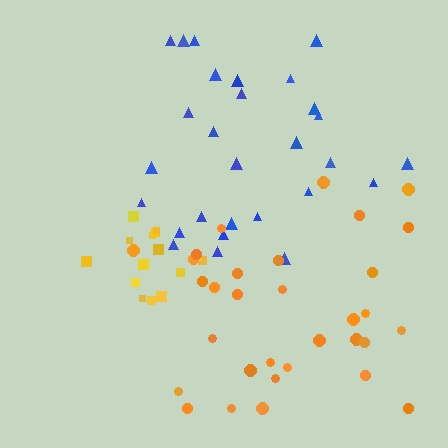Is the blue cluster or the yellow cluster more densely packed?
Yellow.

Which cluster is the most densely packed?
Yellow.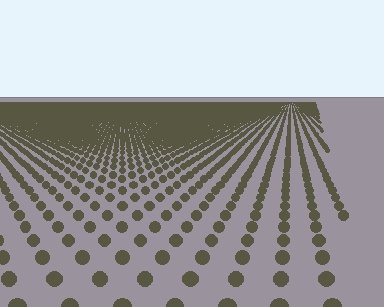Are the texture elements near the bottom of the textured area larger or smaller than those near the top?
Larger. Near the bottom, elements are closer to the viewer and appear at a bigger on-screen size.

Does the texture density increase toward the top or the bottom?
Density increases toward the top.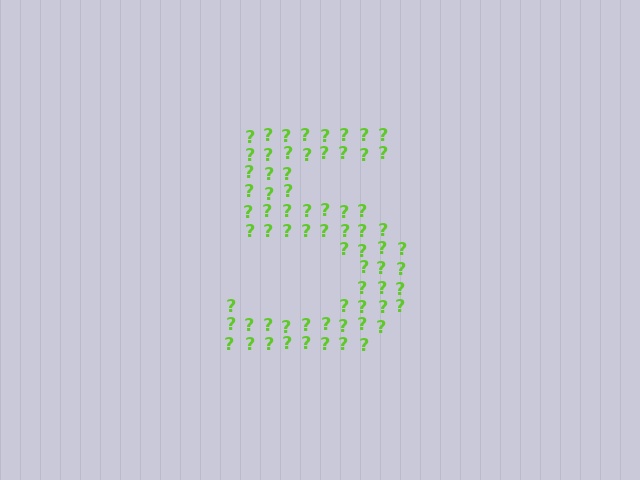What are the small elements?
The small elements are question marks.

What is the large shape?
The large shape is the digit 5.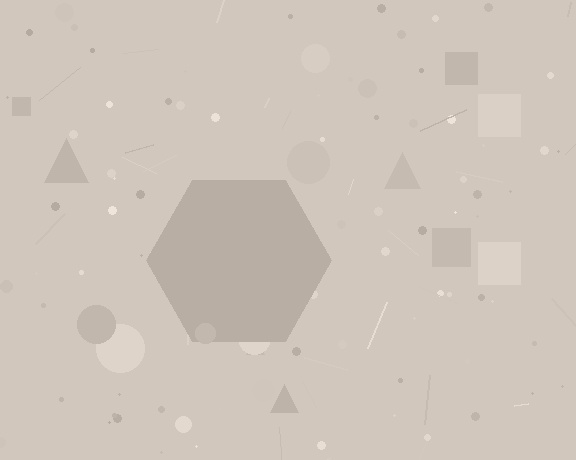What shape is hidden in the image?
A hexagon is hidden in the image.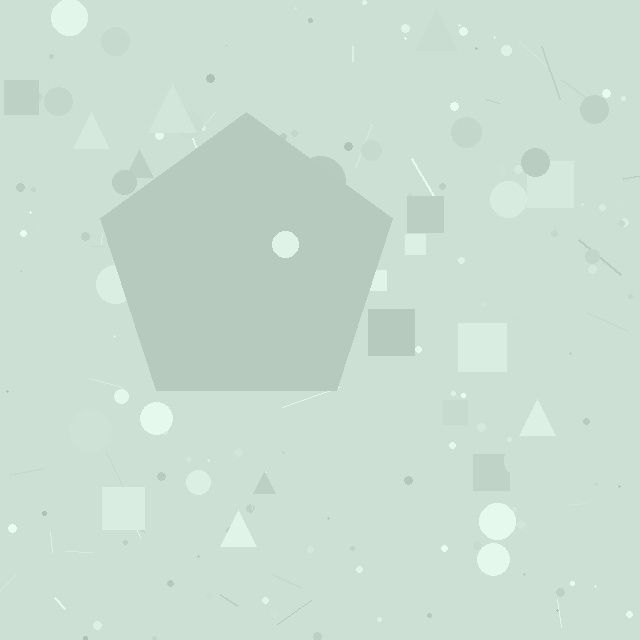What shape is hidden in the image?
A pentagon is hidden in the image.